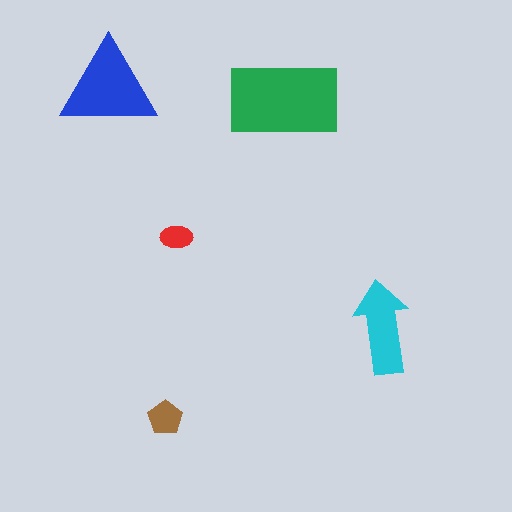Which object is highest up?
The blue triangle is topmost.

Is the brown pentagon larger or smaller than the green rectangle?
Smaller.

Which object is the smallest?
The red ellipse.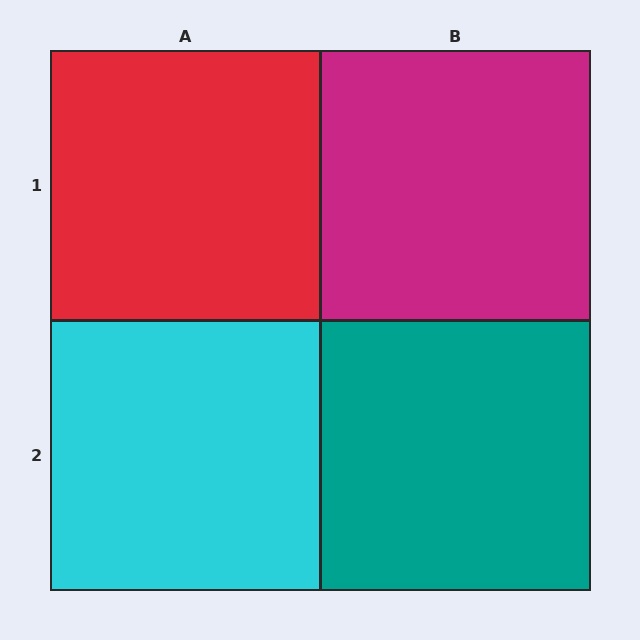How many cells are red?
1 cell is red.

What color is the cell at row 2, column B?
Teal.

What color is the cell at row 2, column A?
Cyan.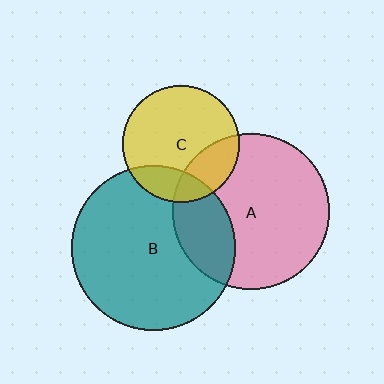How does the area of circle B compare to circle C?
Approximately 2.0 times.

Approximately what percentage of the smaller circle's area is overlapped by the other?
Approximately 25%.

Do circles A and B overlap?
Yes.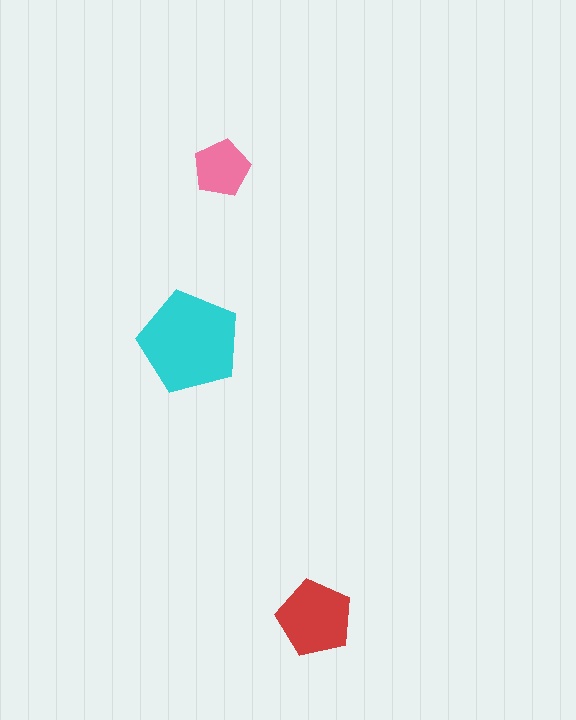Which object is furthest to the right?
The red pentagon is rightmost.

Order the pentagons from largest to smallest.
the cyan one, the red one, the pink one.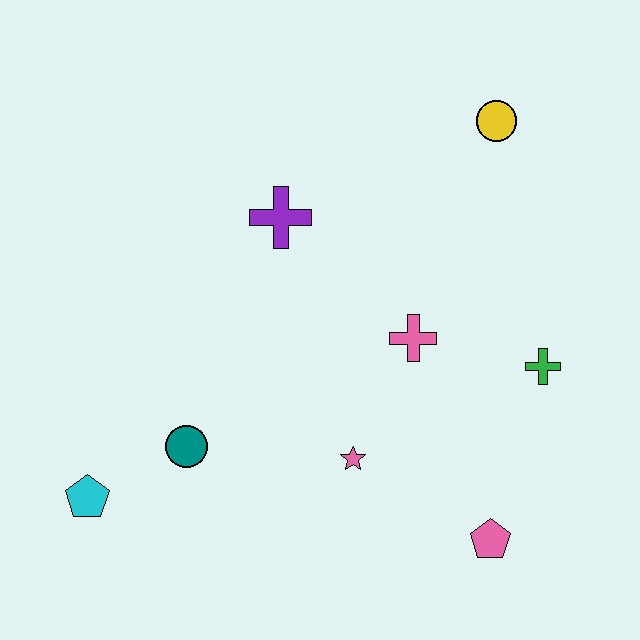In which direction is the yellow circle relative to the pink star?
The yellow circle is above the pink star.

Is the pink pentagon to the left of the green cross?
Yes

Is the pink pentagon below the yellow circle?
Yes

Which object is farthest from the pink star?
The yellow circle is farthest from the pink star.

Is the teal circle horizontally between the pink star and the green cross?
No